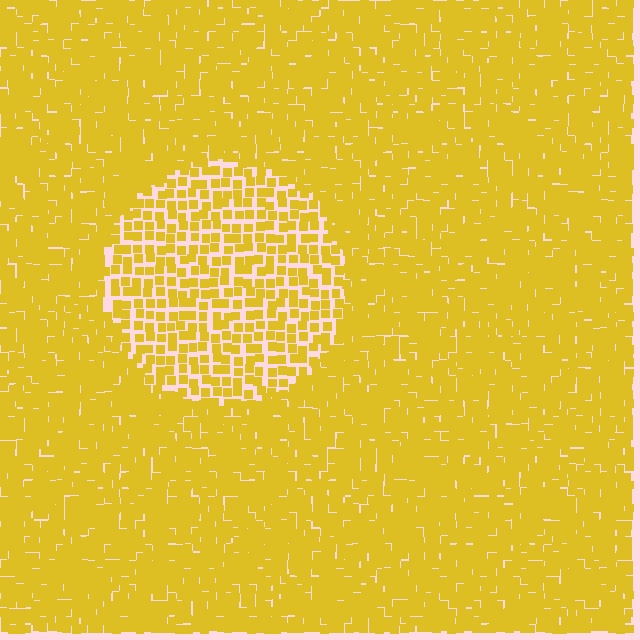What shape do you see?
I see a circle.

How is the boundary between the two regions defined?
The boundary is defined by a change in element density (approximately 1.9x ratio). All elements are the same color, size, and shape.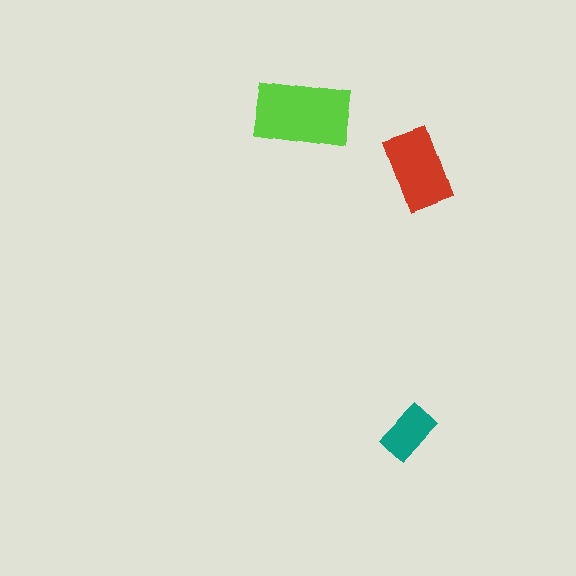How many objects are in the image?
There are 3 objects in the image.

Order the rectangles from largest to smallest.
the lime one, the red one, the teal one.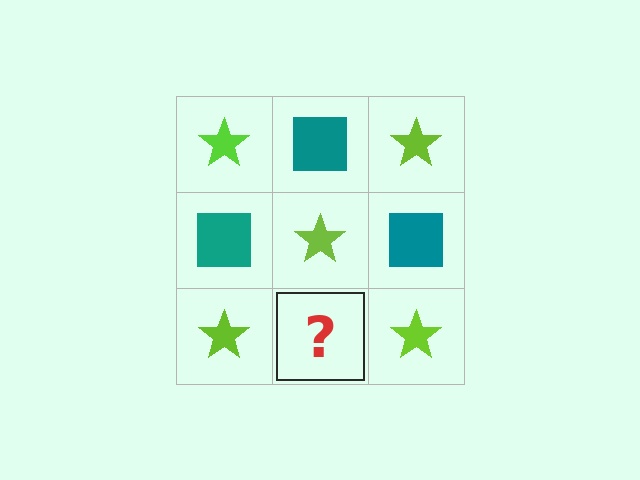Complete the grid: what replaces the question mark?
The question mark should be replaced with a teal square.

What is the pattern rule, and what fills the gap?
The rule is that it alternates lime star and teal square in a checkerboard pattern. The gap should be filled with a teal square.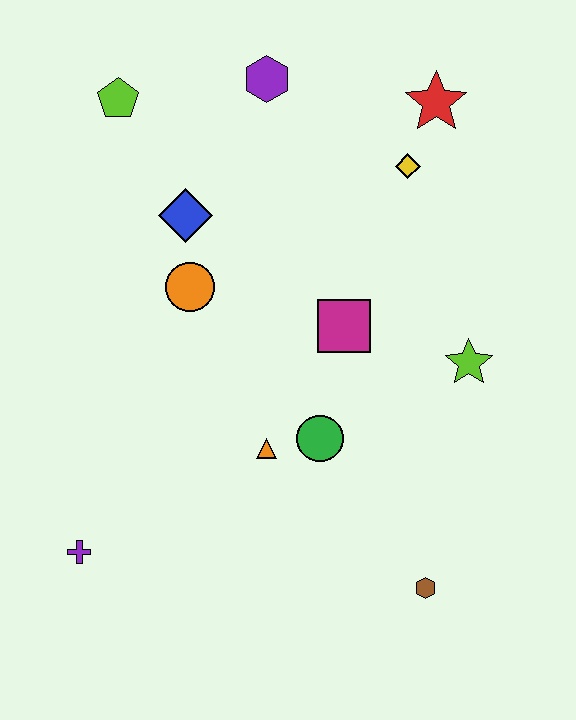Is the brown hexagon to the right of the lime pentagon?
Yes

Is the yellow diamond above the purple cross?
Yes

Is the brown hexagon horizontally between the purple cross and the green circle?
No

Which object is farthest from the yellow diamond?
The purple cross is farthest from the yellow diamond.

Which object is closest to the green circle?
The orange triangle is closest to the green circle.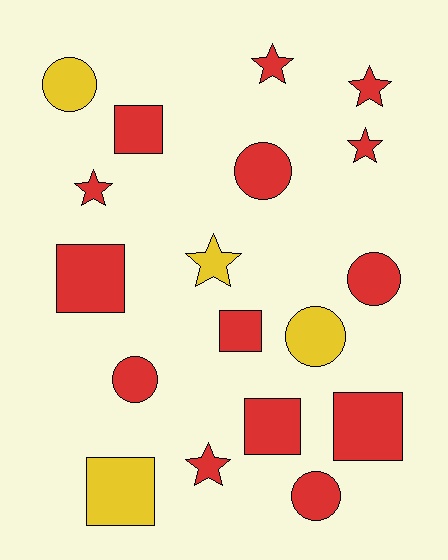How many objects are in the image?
There are 18 objects.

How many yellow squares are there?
There is 1 yellow square.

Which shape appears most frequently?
Circle, with 6 objects.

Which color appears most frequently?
Red, with 14 objects.